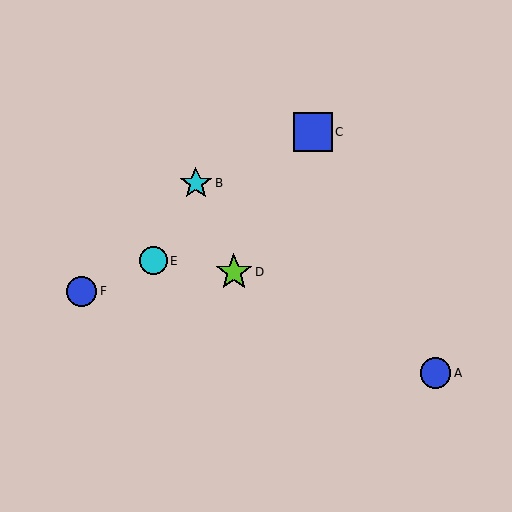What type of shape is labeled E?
Shape E is a cyan circle.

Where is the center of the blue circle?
The center of the blue circle is at (82, 291).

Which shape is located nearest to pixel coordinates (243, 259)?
The lime star (labeled D) at (234, 272) is nearest to that location.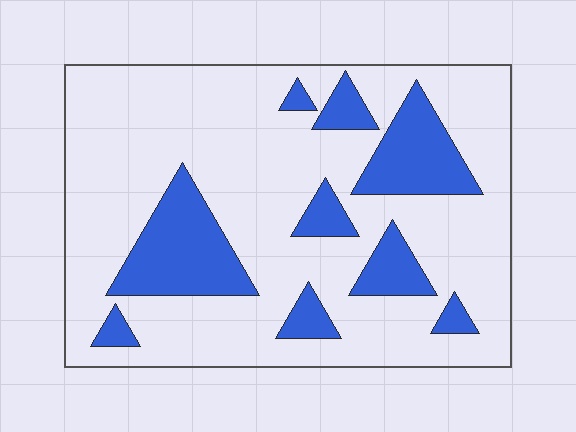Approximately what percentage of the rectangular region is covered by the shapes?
Approximately 25%.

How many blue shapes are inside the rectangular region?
9.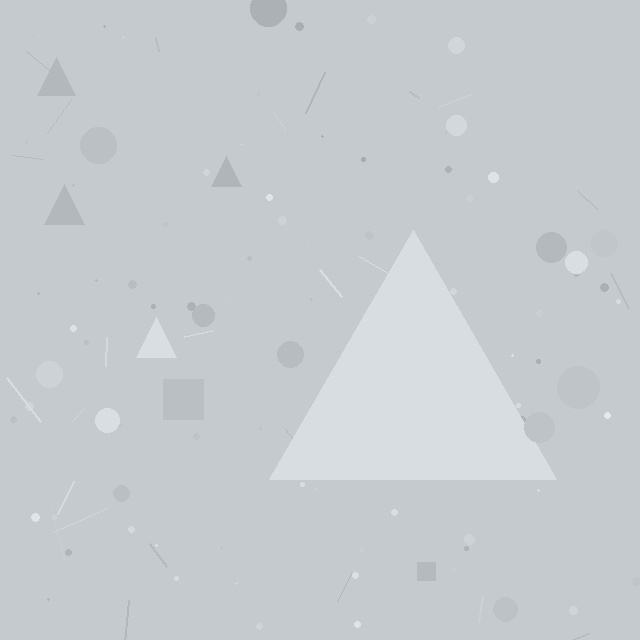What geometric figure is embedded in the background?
A triangle is embedded in the background.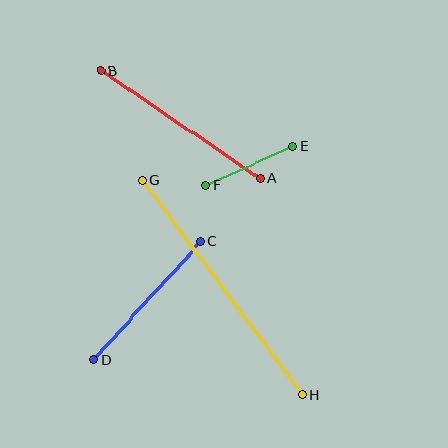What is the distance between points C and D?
The distance is approximately 159 pixels.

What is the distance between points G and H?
The distance is approximately 267 pixels.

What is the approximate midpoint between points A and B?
The midpoint is at approximately (181, 125) pixels.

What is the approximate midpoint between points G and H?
The midpoint is at approximately (222, 287) pixels.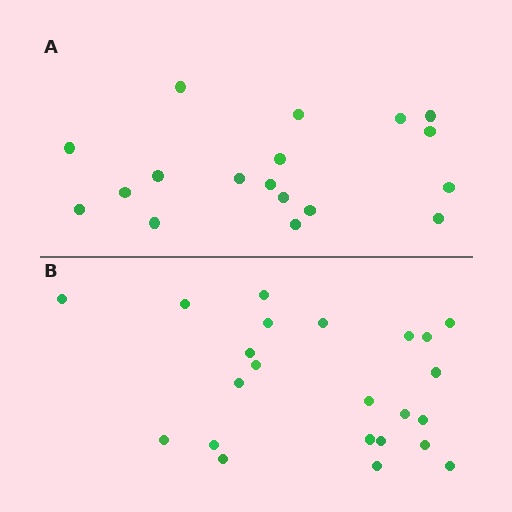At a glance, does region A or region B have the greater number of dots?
Region B (the bottom region) has more dots.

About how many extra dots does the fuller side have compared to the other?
Region B has about 5 more dots than region A.